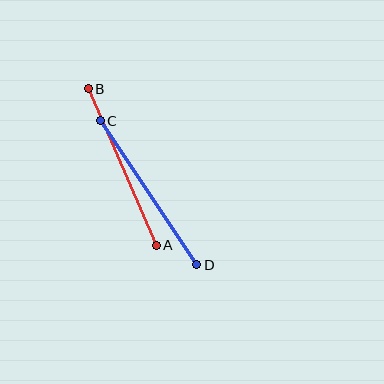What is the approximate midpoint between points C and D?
The midpoint is at approximately (148, 193) pixels.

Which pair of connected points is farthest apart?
Points C and D are farthest apart.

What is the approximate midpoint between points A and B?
The midpoint is at approximately (122, 167) pixels.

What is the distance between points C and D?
The distance is approximately 173 pixels.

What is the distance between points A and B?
The distance is approximately 171 pixels.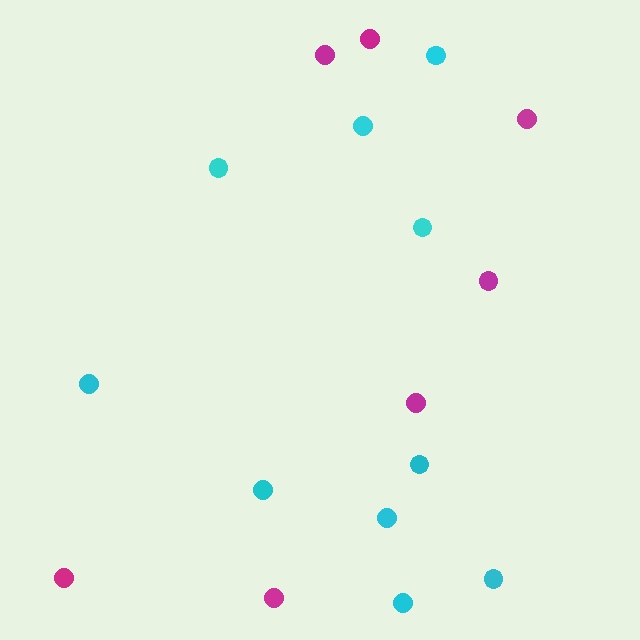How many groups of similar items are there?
There are 2 groups: one group of cyan circles (10) and one group of magenta circles (7).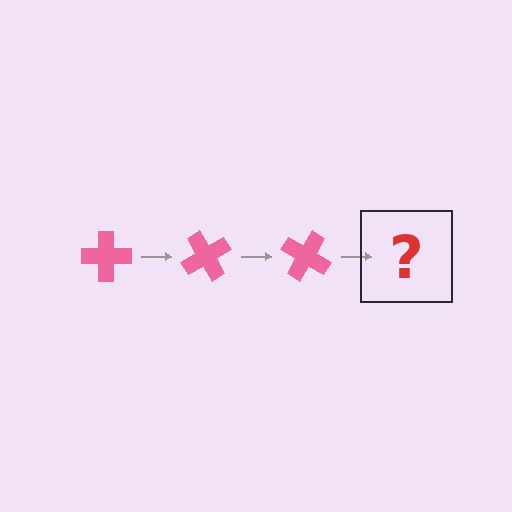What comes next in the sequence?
The next element should be a pink cross rotated 180 degrees.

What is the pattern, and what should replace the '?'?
The pattern is that the cross rotates 60 degrees each step. The '?' should be a pink cross rotated 180 degrees.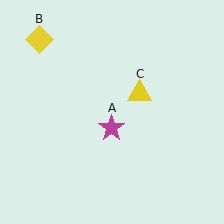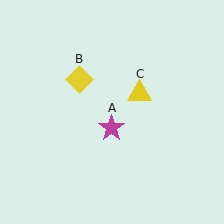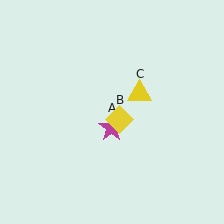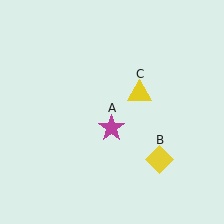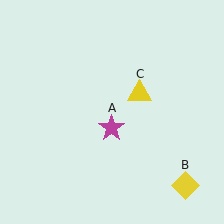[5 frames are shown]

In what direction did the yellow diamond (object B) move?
The yellow diamond (object B) moved down and to the right.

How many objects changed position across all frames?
1 object changed position: yellow diamond (object B).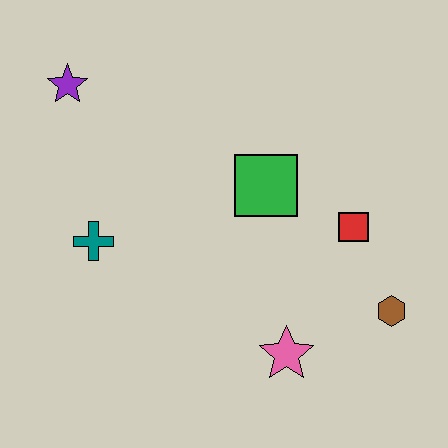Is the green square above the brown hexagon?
Yes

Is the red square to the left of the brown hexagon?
Yes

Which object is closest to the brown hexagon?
The red square is closest to the brown hexagon.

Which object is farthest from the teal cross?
The brown hexagon is farthest from the teal cross.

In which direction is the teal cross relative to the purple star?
The teal cross is below the purple star.